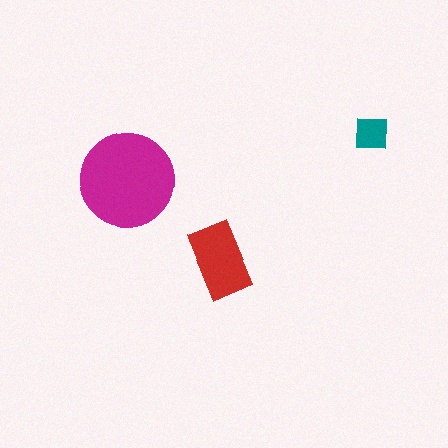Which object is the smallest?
The teal square.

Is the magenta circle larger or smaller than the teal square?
Larger.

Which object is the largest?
The magenta circle.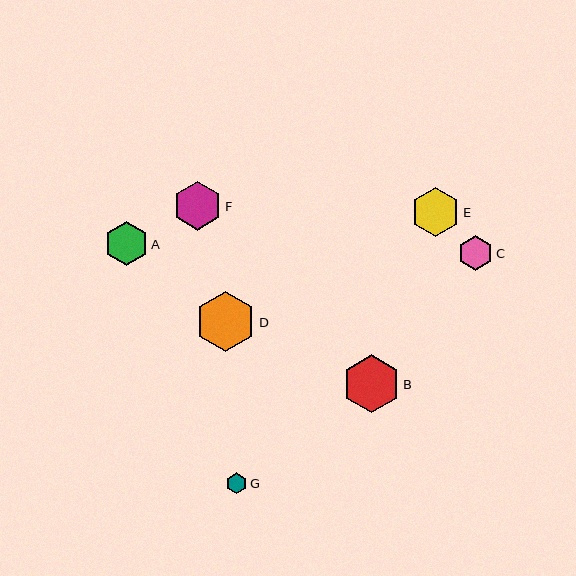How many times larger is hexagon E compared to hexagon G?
Hexagon E is approximately 2.4 times the size of hexagon G.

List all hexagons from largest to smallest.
From largest to smallest: D, B, E, F, A, C, G.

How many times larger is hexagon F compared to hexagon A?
Hexagon F is approximately 1.1 times the size of hexagon A.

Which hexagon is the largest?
Hexagon D is the largest with a size of approximately 60 pixels.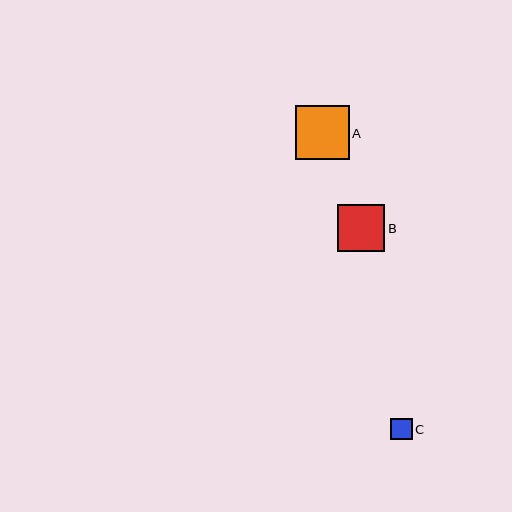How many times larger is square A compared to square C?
Square A is approximately 2.5 times the size of square C.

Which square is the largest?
Square A is the largest with a size of approximately 54 pixels.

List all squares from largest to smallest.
From largest to smallest: A, B, C.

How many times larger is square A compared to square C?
Square A is approximately 2.5 times the size of square C.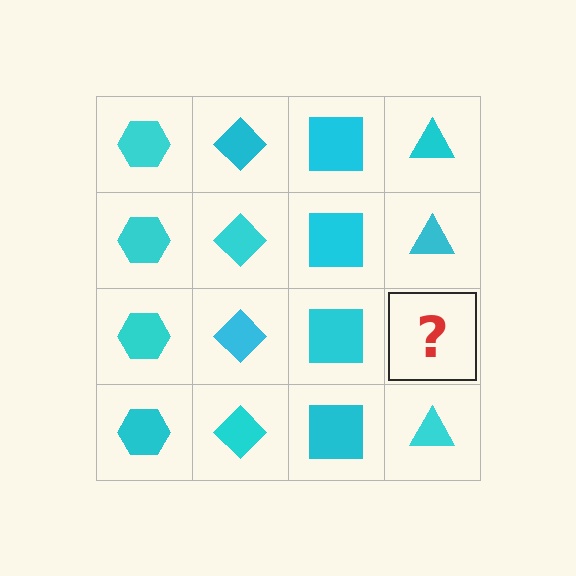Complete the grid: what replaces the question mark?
The question mark should be replaced with a cyan triangle.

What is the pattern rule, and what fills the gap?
The rule is that each column has a consistent shape. The gap should be filled with a cyan triangle.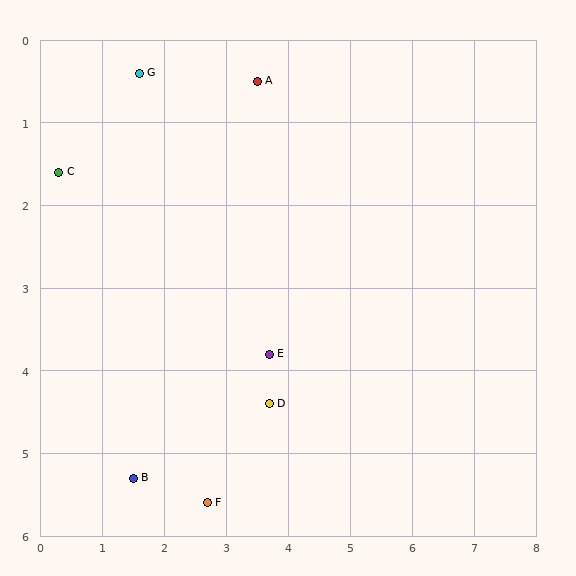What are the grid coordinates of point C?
Point C is at approximately (0.3, 1.6).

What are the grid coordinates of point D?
Point D is at approximately (3.7, 4.4).